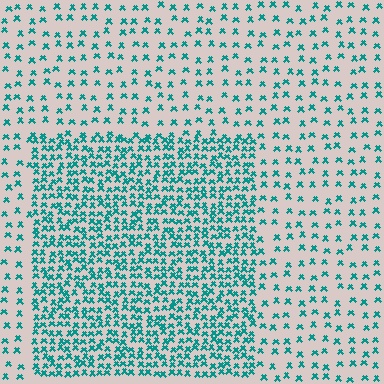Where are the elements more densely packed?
The elements are more densely packed inside the rectangle boundary.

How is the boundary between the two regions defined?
The boundary is defined by a change in element density (approximately 2.5x ratio). All elements are the same color, size, and shape.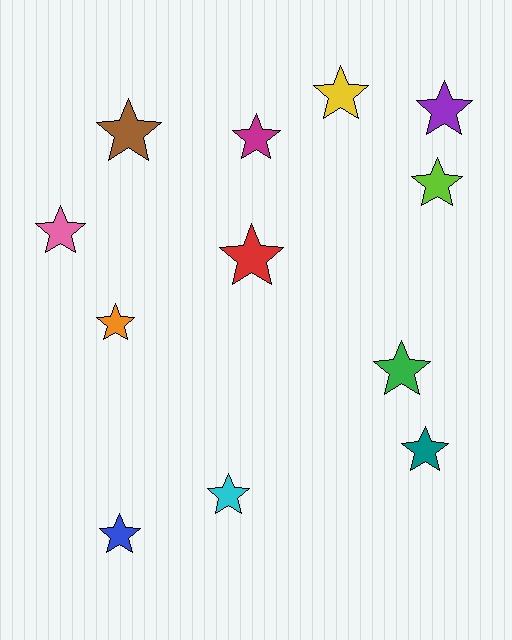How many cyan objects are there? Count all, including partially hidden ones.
There is 1 cyan object.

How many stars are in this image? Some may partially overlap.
There are 12 stars.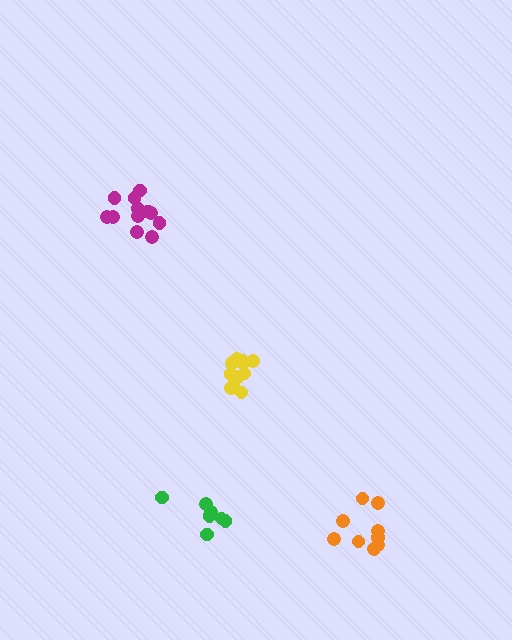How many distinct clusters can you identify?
There are 4 distinct clusters.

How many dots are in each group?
Group 1: 7 dots, Group 2: 9 dots, Group 3: 11 dots, Group 4: 12 dots (39 total).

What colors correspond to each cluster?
The clusters are colored: green, orange, yellow, magenta.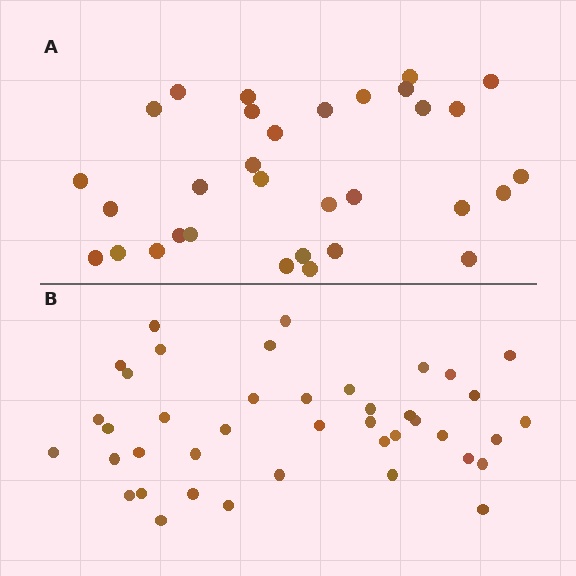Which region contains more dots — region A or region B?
Region B (the bottom region) has more dots.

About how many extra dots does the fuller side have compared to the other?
Region B has roughly 8 or so more dots than region A.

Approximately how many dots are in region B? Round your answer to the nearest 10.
About 40 dots. (The exact count is 41, which rounds to 40.)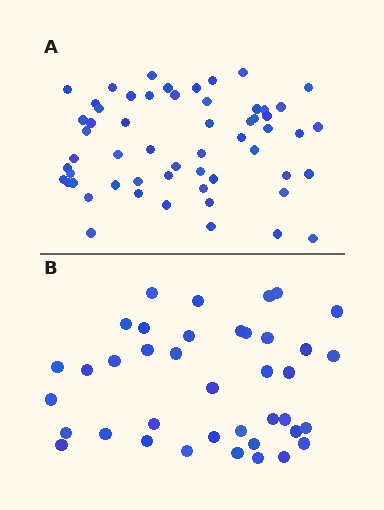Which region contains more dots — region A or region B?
Region A (the top region) has more dots.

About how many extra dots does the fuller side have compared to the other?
Region A has approximately 20 more dots than region B.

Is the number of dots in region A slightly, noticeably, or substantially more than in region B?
Region A has substantially more. The ratio is roughly 1.5 to 1.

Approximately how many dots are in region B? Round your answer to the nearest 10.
About 40 dots. (The exact count is 39, which rounds to 40.)